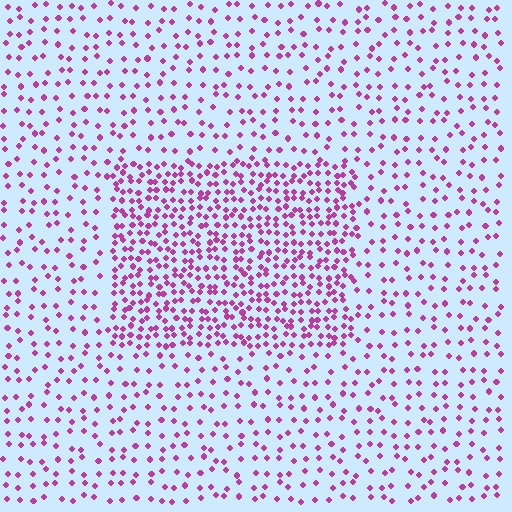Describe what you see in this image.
The image contains small magenta elements arranged at two different densities. A rectangle-shaped region is visible where the elements are more densely packed than the surrounding area.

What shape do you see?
I see a rectangle.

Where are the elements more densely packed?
The elements are more densely packed inside the rectangle boundary.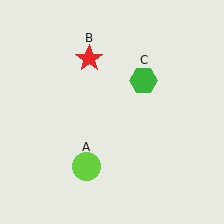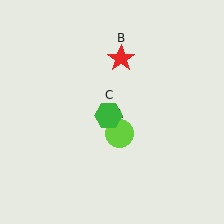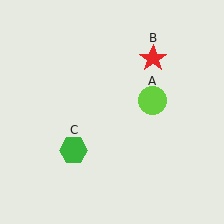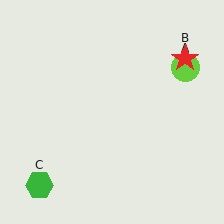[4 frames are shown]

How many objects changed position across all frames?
3 objects changed position: lime circle (object A), red star (object B), green hexagon (object C).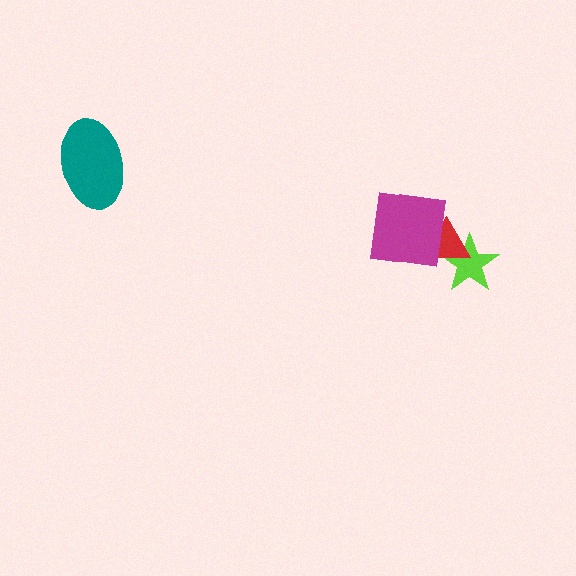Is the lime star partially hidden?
Yes, it is partially covered by another shape.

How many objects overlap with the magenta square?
1 object overlaps with the magenta square.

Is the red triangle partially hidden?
Yes, it is partially covered by another shape.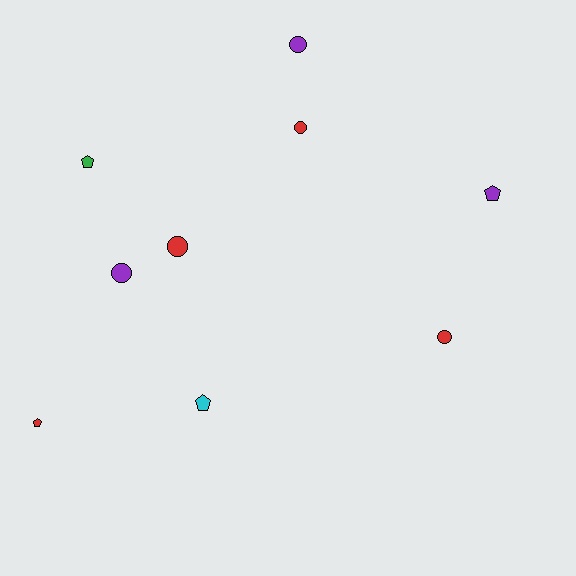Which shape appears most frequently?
Circle, with 5 objects.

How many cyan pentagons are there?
There is 1 cyan pentagon.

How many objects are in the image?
There are 9 objects.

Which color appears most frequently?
Red, with 4 objects.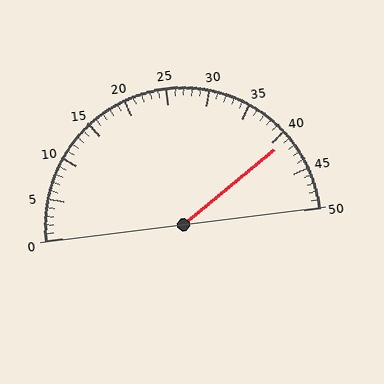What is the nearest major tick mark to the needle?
The nearest major tick mark is 40.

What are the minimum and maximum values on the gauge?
The gauge ranges from 0 to 50.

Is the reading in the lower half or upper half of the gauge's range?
The reading is in the upper half of the range (0 to 50).